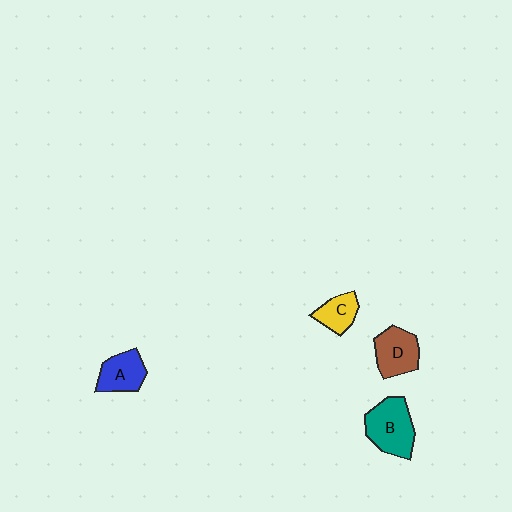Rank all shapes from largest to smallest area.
From largest to smallest: B (teal), D (brown), A (blue), C (yellow).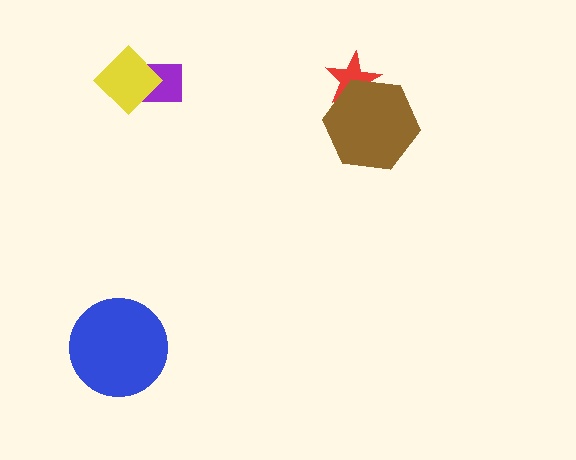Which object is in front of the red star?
The brown hexagon is in front of the red star.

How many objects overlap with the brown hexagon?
1 object overlaps with the brown hexagon.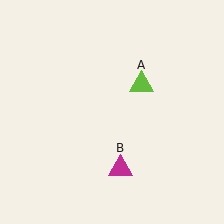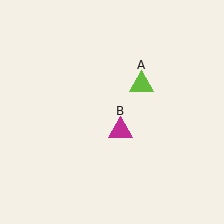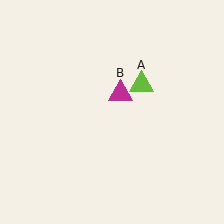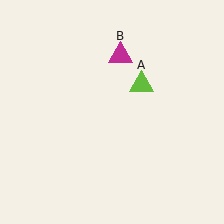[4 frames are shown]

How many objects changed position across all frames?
1 object changed position: magenta triangle (object B).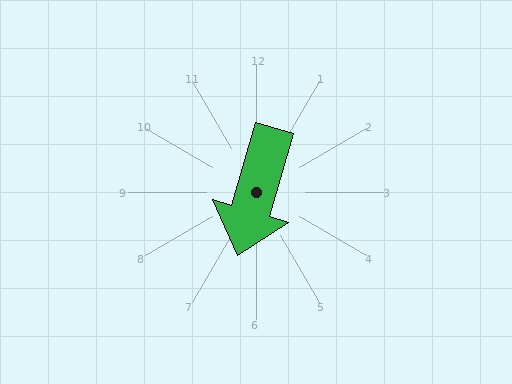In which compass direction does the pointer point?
South.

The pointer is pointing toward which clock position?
Roughly 7 o'clock.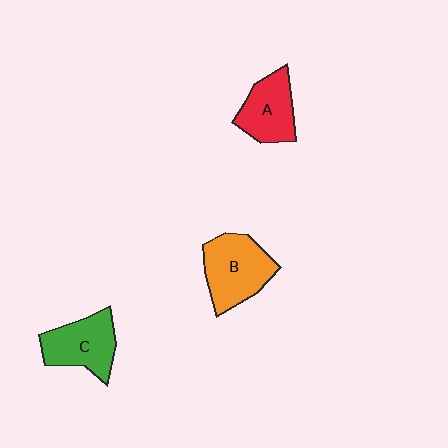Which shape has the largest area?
Shape B (orange).